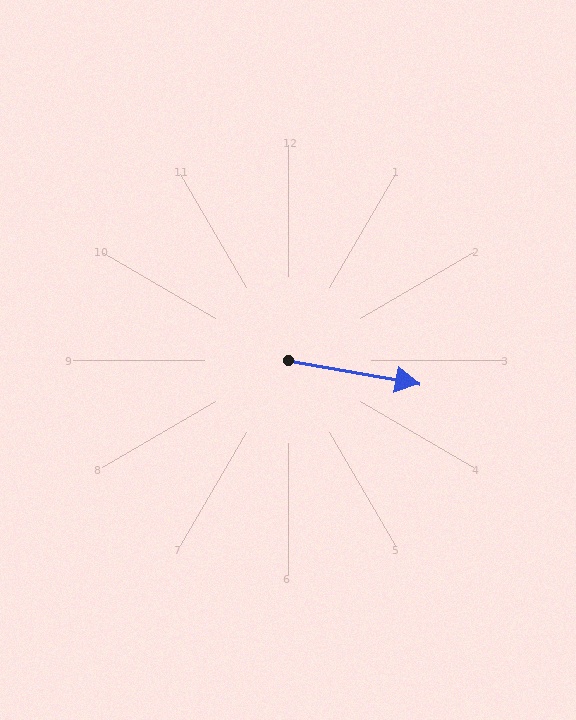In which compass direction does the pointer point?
East.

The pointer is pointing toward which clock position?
Roughly 3 o'clock.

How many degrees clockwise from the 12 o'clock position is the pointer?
Approximately 100 degrees.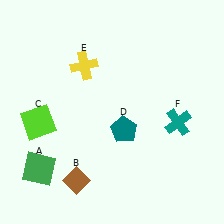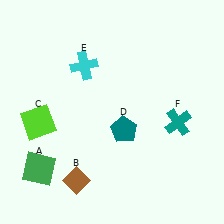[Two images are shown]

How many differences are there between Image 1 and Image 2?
There is 1 difference between the two images.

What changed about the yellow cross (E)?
In Image 1, E is yellow. In Image 2, it changed to cyan.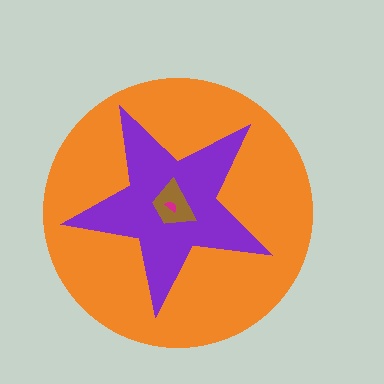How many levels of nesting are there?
4.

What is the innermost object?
The magenta semicircle.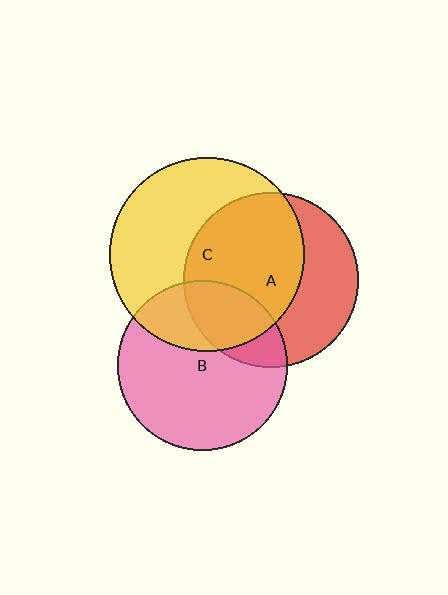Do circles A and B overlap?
Yes.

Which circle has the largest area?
Circle C (yellow).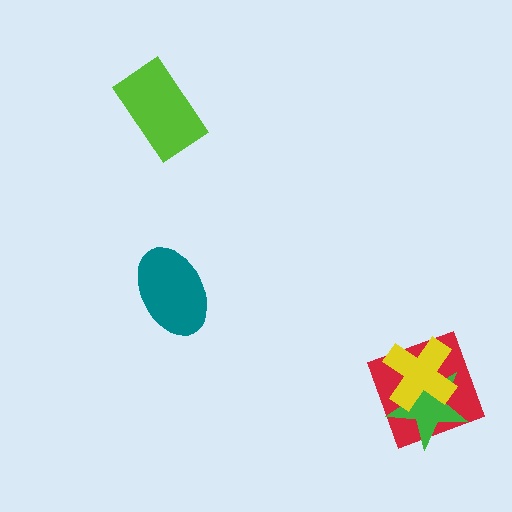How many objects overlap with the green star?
2 objects overlap with the green star.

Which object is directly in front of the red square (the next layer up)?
The green star is directly in front of the red square.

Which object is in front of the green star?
The yellow cross is in front of the green star.